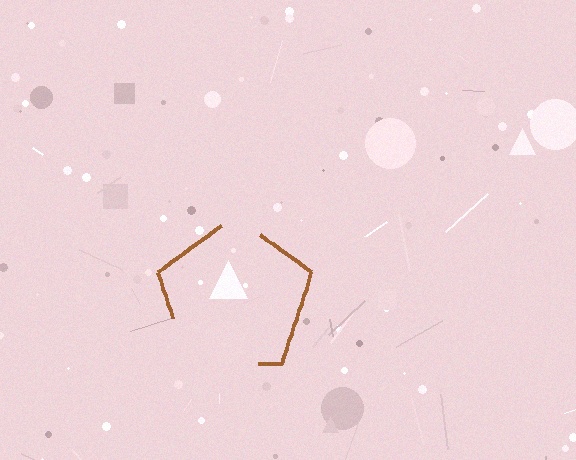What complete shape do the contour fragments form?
The contour fragments form a pentagon.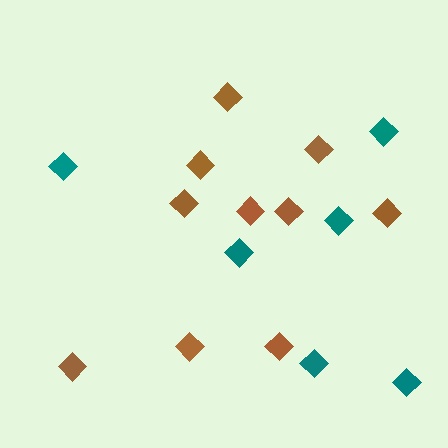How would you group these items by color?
There are 2 groups: one group of brown diamonds (10) and one group of teal diamonds (6).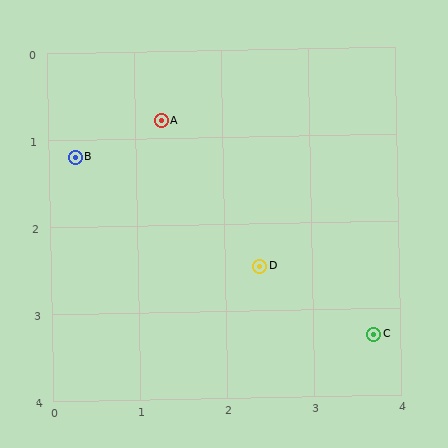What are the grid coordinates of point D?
Point D is at approximately (2.4, 2.5).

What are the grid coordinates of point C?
Point C is at approximately (3.7, 3.3).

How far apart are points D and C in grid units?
Points D and C are about 1.5 grid units apart.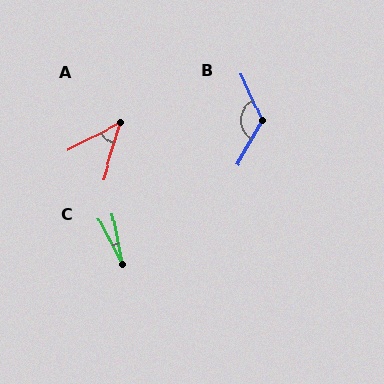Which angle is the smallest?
C, at approximately 16 degrees.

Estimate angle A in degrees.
Approximately 46 degrees.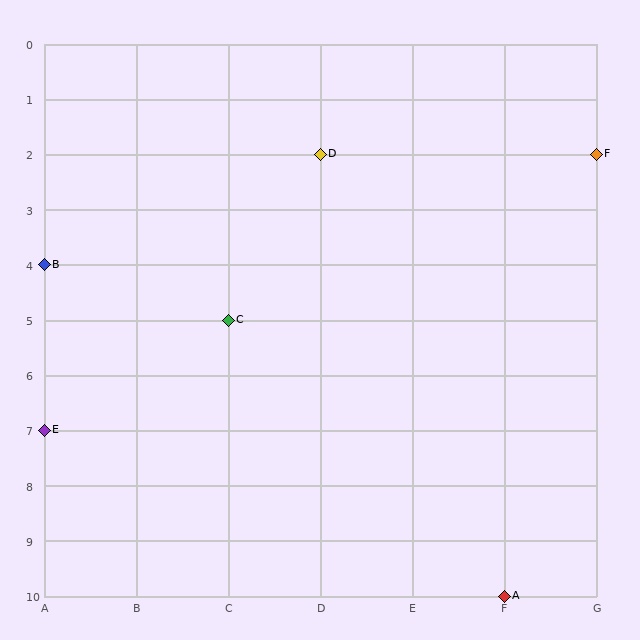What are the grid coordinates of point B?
Point B is at grid coordinates (A, 4).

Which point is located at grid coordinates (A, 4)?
Point B is at (A, 4).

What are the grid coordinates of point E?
Point E is at grid coordinates (A, 7).